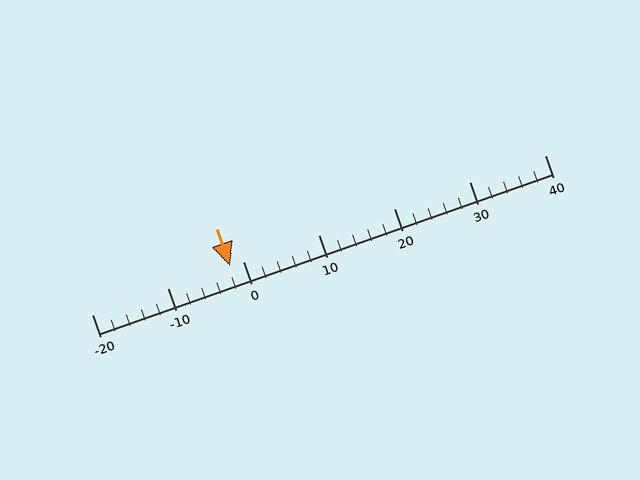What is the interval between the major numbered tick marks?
The major tick marks are spaced 10 units apart.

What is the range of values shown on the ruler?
The ruler shows values from -20 to 40.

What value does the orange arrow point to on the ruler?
The orange arrow points to approximately -2.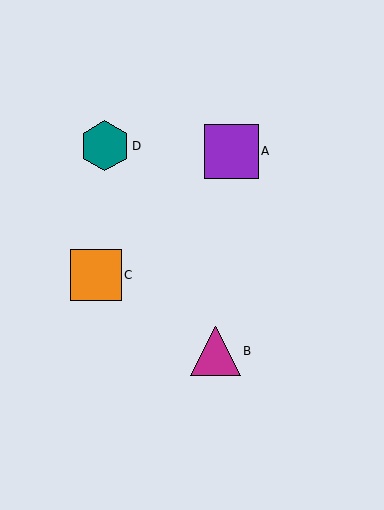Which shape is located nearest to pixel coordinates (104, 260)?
The orange square (labeled C) at (96, 275) is nearest to that location.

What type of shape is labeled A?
Shape A is a purple square.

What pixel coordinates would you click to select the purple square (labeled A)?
Click at (231, 152) to select the purple square A.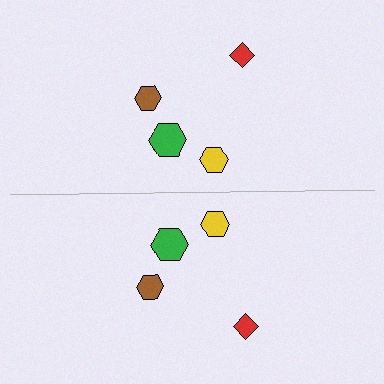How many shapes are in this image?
There are 8 shapes in this image.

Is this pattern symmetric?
Yes, this pattern has bilateral (reflection) symmetry.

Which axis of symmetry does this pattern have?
The pattern has a horizontal axis of symmetry running through the center of the image.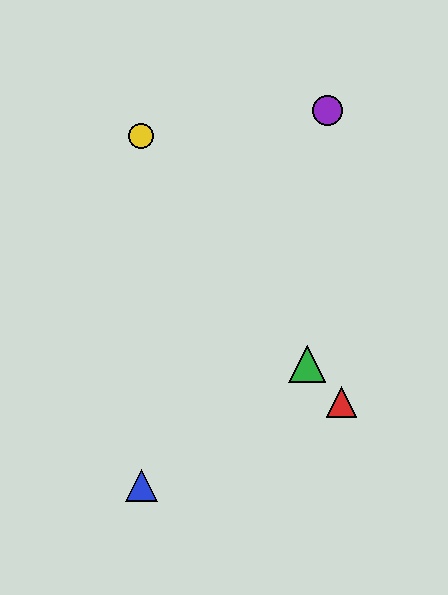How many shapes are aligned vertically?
2 shapes (the blue triangle, the yellow circle) are aligned vertically.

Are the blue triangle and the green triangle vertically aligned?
No, the blue triangle is at x≈141 and the green triangle is at x≈307.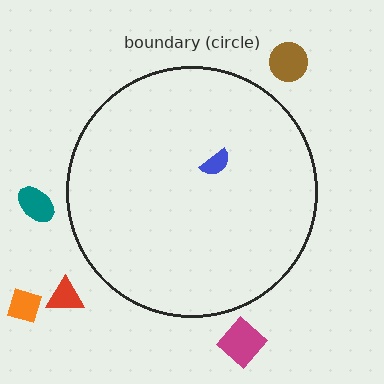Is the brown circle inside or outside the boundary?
Outside.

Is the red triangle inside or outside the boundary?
Outside.